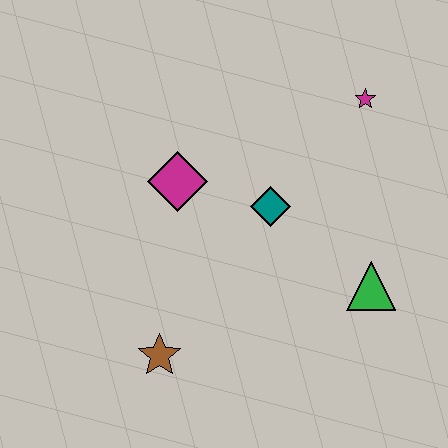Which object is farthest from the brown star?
The magenta star is farthest from the brown star.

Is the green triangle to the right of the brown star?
Yes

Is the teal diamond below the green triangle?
No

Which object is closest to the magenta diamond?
The teal diamond is closest to the magenta diamond.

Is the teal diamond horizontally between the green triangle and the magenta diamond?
Yes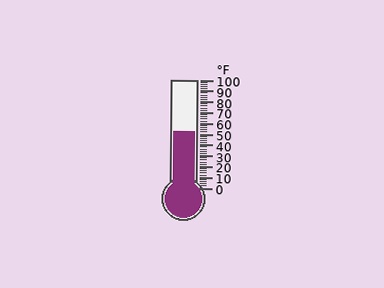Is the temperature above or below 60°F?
The temperature is below 60°F.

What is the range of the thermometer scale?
The thermometer scale ranges from 0°F to 100°F.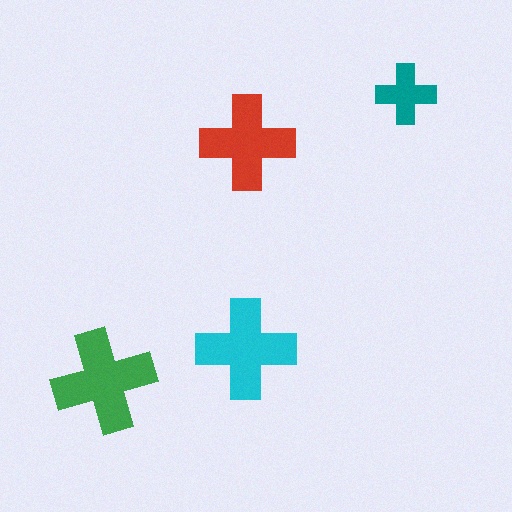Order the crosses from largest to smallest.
the green one, the cyan one, the red one, the teal one.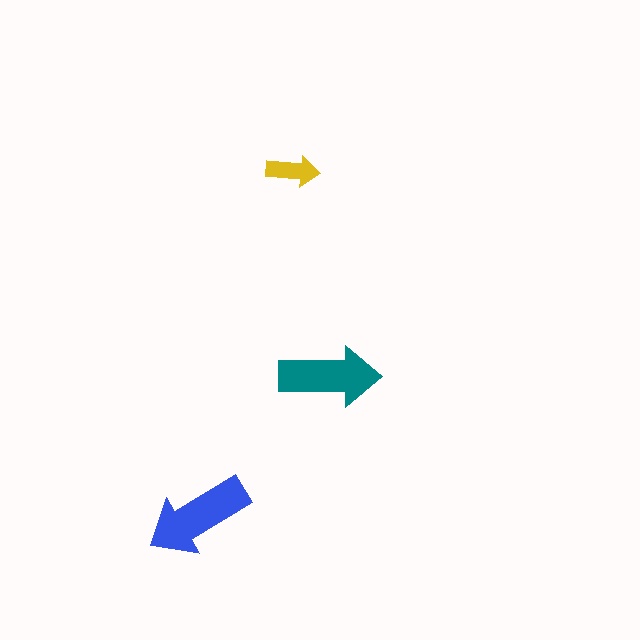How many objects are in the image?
There are 3 objects in the image.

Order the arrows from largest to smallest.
the blue one, the teal one, the yellow one.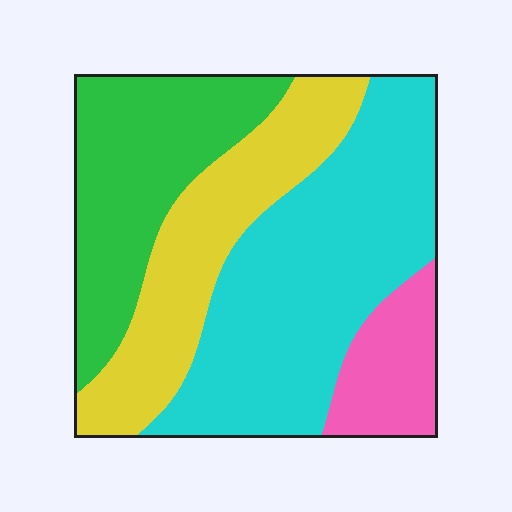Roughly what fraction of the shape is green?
Green covers about 25% of the shape.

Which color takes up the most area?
Cyan, at roughly 40%.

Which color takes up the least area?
Pink, at roughly 10%.